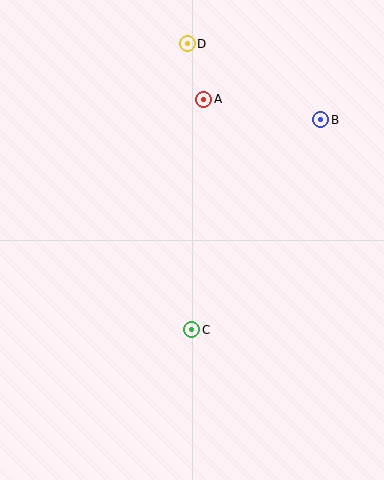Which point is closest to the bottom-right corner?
Point C is closest to the bottom-right corner.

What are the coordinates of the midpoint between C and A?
The midpoint between C and A is at (198, 214).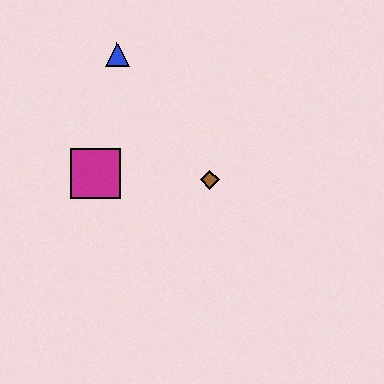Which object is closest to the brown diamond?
The magenta square is closest to the brown diamond.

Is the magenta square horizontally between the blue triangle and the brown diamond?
No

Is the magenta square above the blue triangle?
No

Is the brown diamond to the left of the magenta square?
No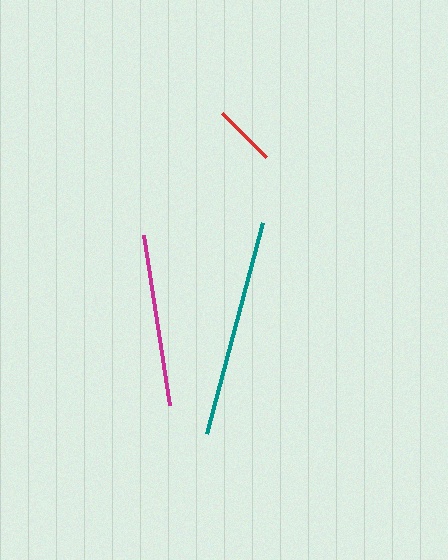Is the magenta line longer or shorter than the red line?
The magenta line is longer than the red line.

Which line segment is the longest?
The teal line is the longest at approximately 218 pixels.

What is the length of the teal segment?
The teal segment is approximately 218 pixels long.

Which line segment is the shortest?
The red line is the shortest at approximately 62 pixels.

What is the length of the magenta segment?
The magenta segment is approximately 172 pixels long.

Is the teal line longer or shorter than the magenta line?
The teal line is longer than the magenta line.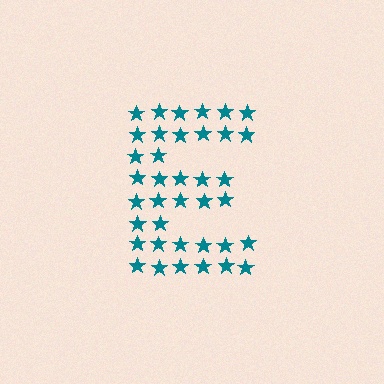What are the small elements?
The small elements are stars.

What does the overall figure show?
The overall figure shows the letter E.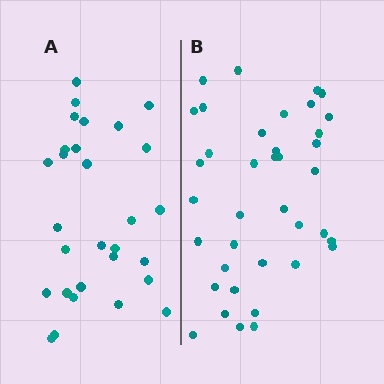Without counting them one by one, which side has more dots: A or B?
Region B (the right region) has more dots.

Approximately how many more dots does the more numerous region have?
Region B has roughly 8 or so more dots than region A.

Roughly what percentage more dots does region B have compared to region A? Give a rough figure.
About 30% more.